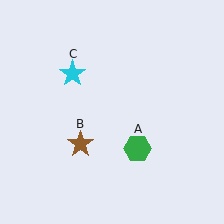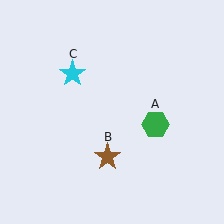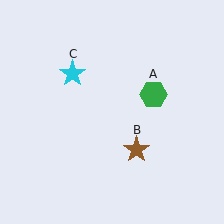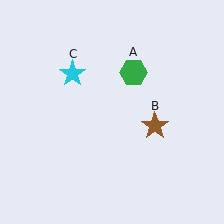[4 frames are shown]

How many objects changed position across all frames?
2 objects changed position: green hexagon (object A), brown star (object B).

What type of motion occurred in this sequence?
The green hexagon (object A), brown star (object B) rotated counterclockwise around the center of the scene.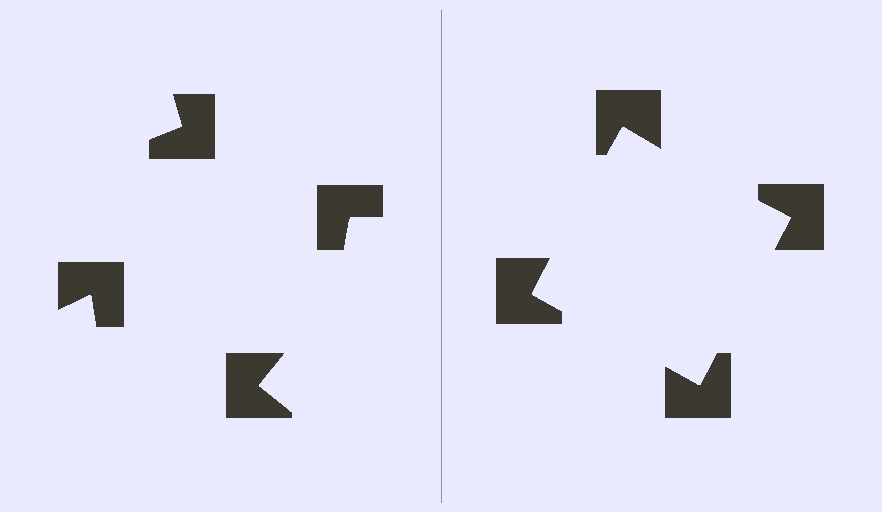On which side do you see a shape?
An illusory square appears on the right side. On the left side the wedge cuts are rotated, so no coherent shape forms.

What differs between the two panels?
The notched squares are positioned identically on both sides; only the wedge orientations differ. On the right they align to a square; on the left they are misaligned.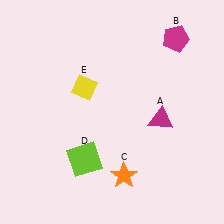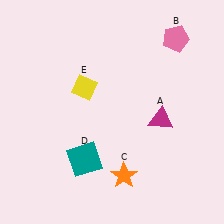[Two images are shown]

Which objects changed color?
B changed from magenta to pink. D changed from lime to teal.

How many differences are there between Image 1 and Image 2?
There are 2 differences between the two images.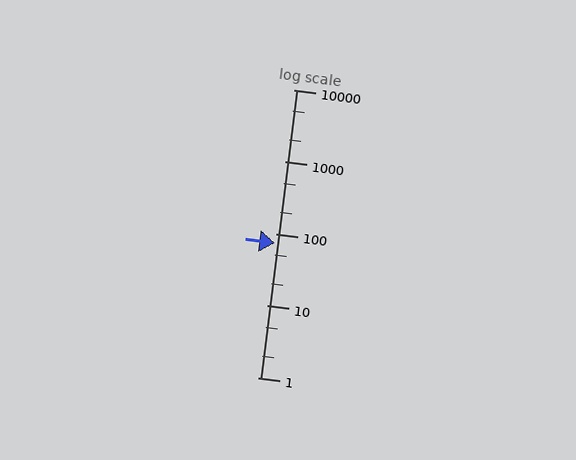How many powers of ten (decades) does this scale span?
The scale spans 4 decades, from 1 to 10000.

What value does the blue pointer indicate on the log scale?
The pointer indicates approximately 75.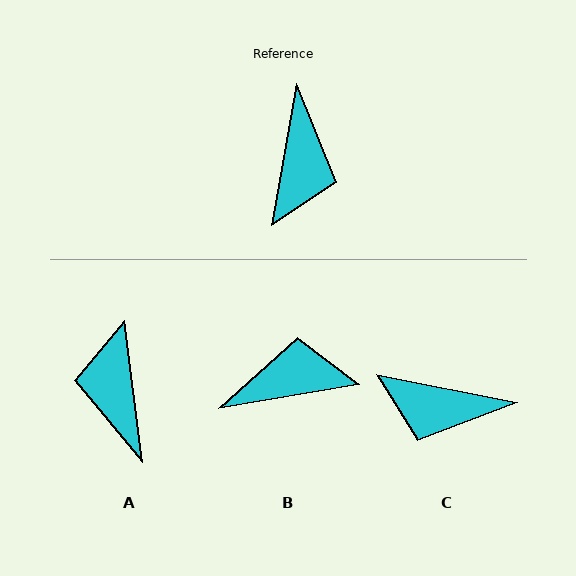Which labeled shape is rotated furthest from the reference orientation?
A, about 163 degrees away.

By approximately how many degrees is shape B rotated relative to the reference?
Approximately 110 degrees counter-clockwise.